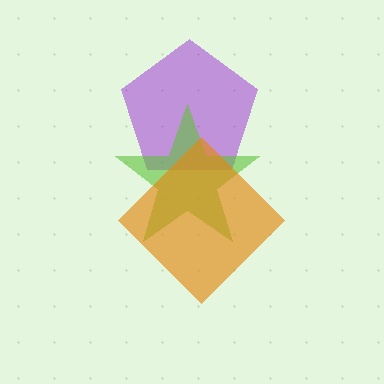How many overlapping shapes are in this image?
There are 3 overlapping shapes in the image.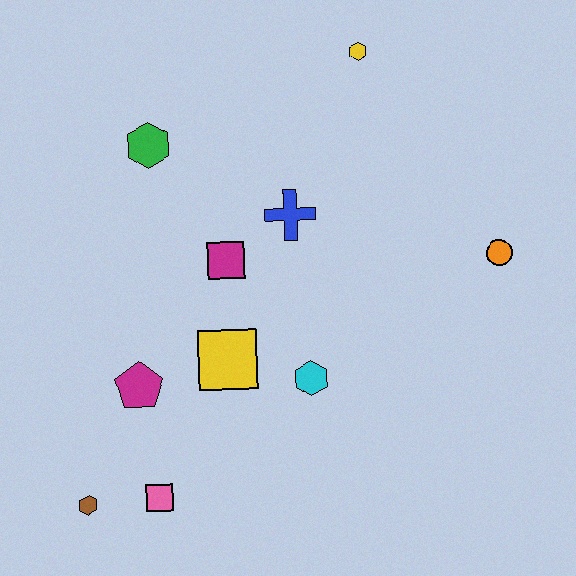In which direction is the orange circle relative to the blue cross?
The orange circle is to the right of the blue cross.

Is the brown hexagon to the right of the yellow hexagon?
No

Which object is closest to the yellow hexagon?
The blue cross is closest to the yellow hexagon.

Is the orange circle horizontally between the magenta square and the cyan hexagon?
No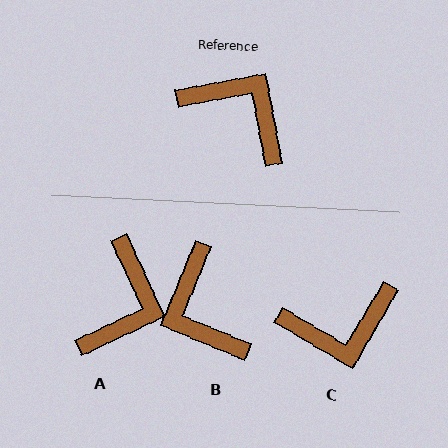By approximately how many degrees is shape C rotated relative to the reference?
Approximately 131 degrees clockwise.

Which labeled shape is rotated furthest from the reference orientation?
B, about 147 degrees away.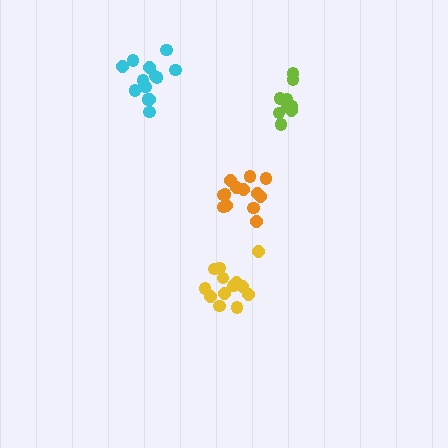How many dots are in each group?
Group 1: 13 dots, Group 2: 13 dots, Group 3: 13 dots, Group 4: 9 dots (48 total).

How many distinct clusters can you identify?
There are 4 distinct clusters.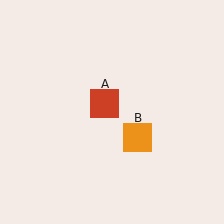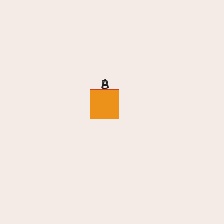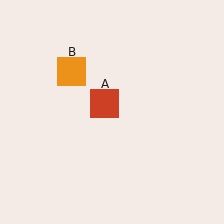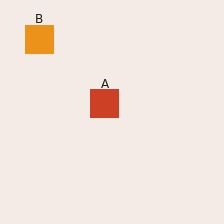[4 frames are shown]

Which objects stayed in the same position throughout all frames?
Red square (object A) remained stationary.